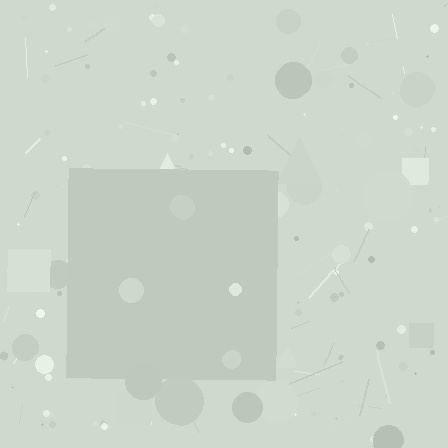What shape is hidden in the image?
A square is hidden in the image.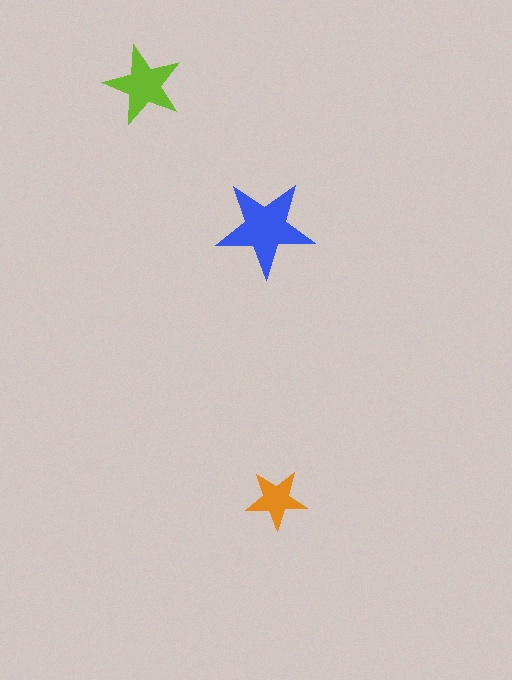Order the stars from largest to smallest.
the blue one, the lime one, the orange one.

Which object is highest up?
The lime star is topmost.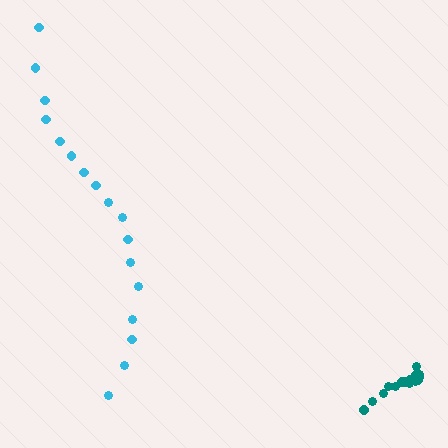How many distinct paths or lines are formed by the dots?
There are 2 distinct paths.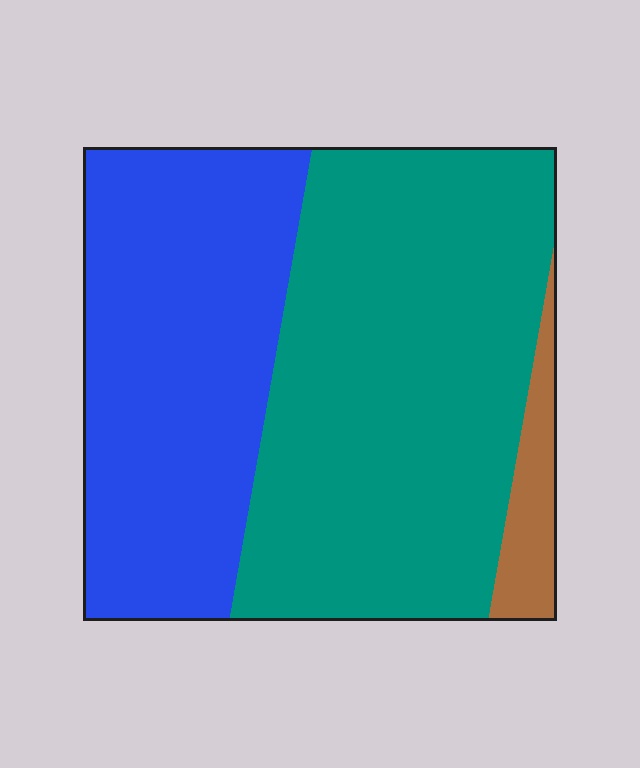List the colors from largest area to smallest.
From largest to smallest: teal, blue, brown.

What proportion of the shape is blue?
Blue covers around 40% of the shape.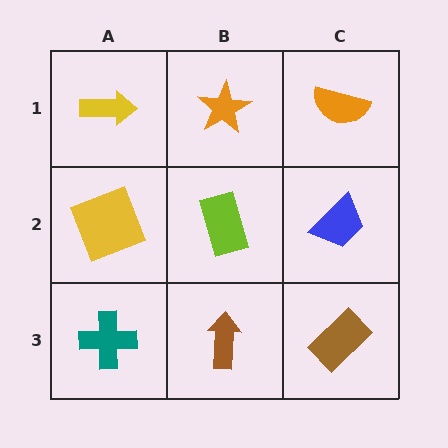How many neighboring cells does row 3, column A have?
2.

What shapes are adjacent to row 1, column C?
A blue trapezoid (row 2, column C), an orange star (row 1, column B).